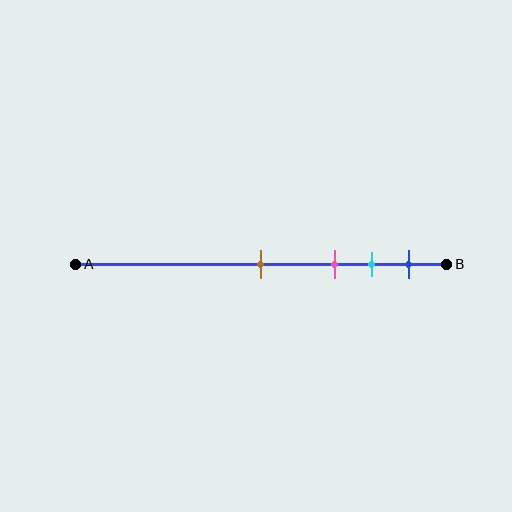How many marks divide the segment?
There are 4 marks dividing the segment.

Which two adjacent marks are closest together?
The cyan and blue marks are the closest adjacent pair.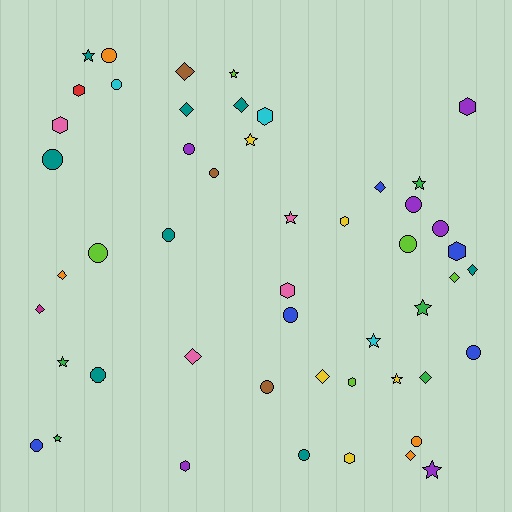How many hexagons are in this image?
There are 10 hexagons.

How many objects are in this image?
There are 50 objects.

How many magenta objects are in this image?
There is 1 magenta object.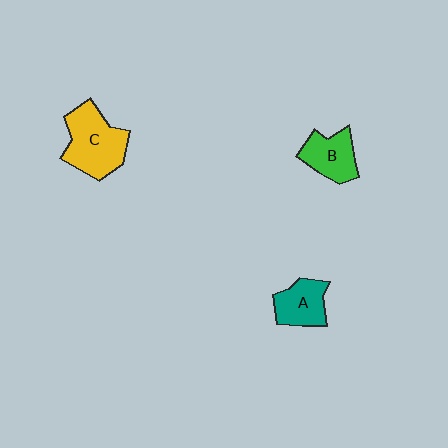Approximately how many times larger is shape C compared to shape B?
Approximately 1.5 times.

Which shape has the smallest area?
Shape A (teal).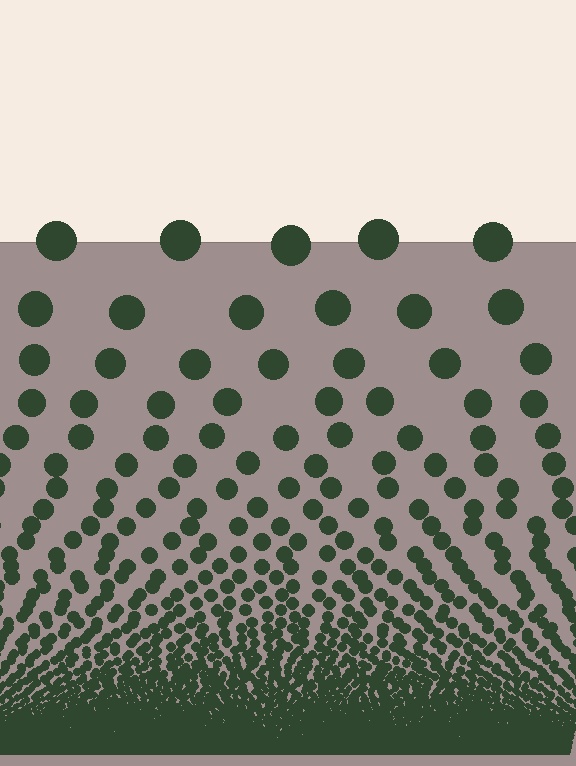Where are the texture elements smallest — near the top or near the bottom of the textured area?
Near the bottom.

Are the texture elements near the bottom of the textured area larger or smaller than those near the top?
Smaller. The gradient is inverted — elements near the bottom are smaller and denser.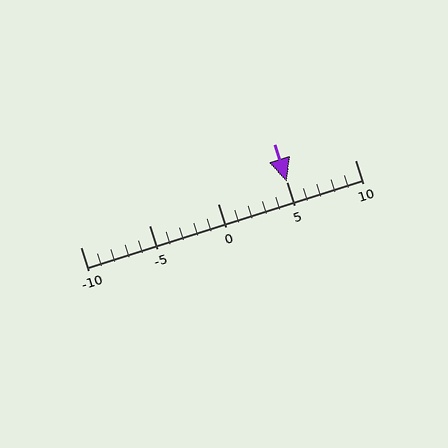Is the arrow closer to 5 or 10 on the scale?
The arrow is closer to 5.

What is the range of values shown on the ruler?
The ruler shows values from -10 to 10.